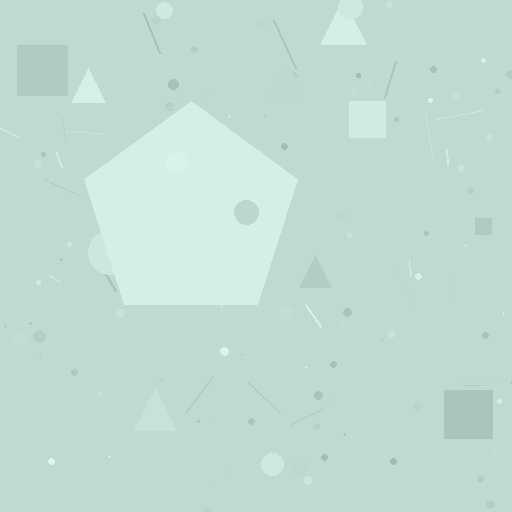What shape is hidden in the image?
A pentagon is hidden in the image.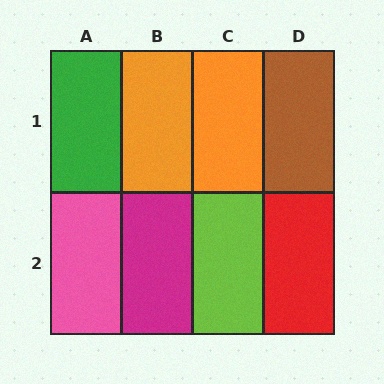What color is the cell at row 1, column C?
Orange.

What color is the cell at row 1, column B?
Orange.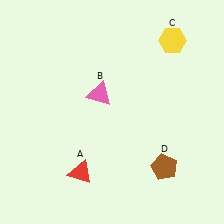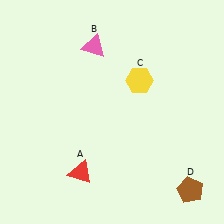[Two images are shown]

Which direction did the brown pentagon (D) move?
The brown pentagon (D) moved right.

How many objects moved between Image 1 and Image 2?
3 objects moved between the two images.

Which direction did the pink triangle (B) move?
The pink triangle (B) moved up.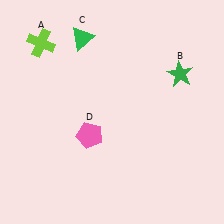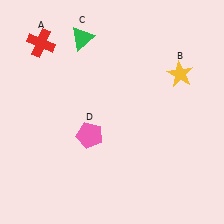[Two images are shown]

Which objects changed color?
A changed from lime to red. B changed from green to yellow.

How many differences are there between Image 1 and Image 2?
There are 2 differences between the two images.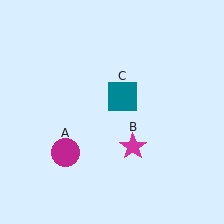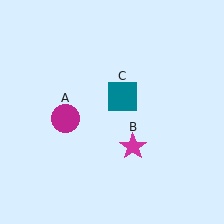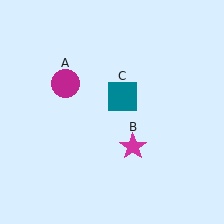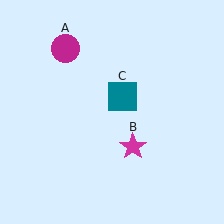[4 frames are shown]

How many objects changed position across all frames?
1 object changed position: magenta circle (object A).